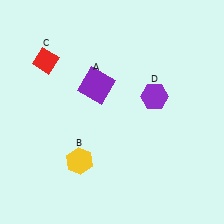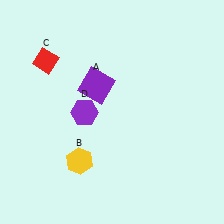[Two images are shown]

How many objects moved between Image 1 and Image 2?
1 object moved between the two images.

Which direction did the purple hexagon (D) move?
The purple hexagon (D) moved left.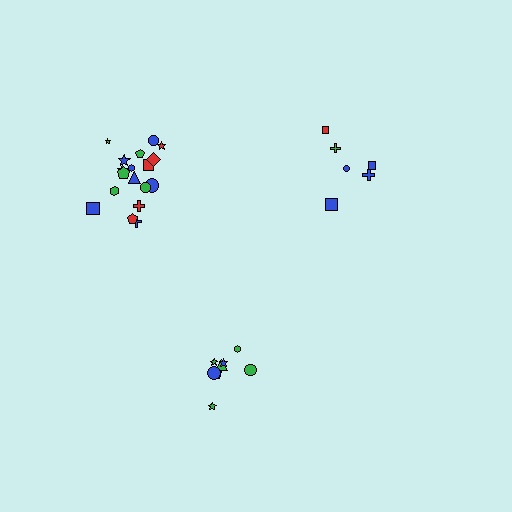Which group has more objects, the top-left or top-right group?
The top-left group.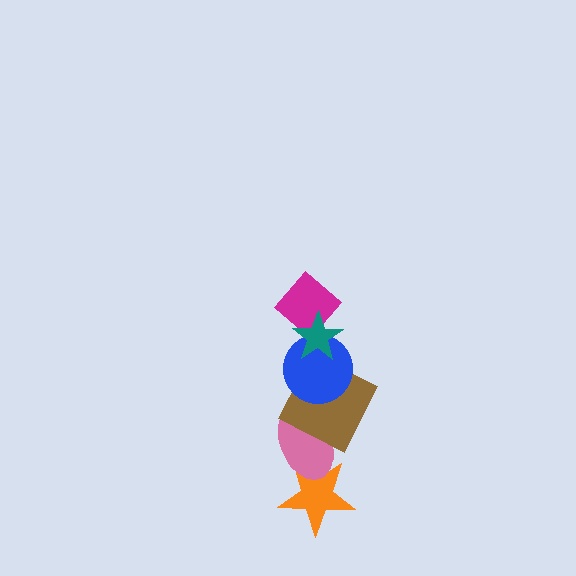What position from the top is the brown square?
The brown square is 4th from the top.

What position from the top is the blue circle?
The blue circle is 3rd from the top.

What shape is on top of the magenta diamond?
The teal star is on top of the magenta diamond.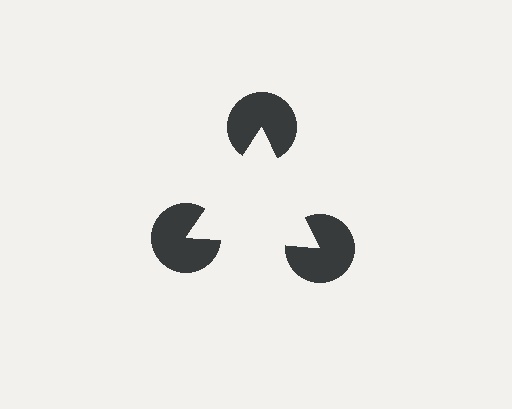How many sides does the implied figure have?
3 sides.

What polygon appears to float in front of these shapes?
An illusory triangle — its edges are inferred from the aligned wedge cuts in the pac-man discs, not physically drawn.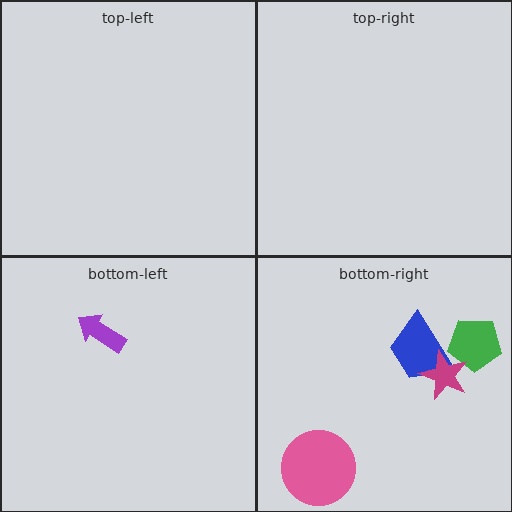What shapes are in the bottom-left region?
The purple arrow.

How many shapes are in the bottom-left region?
1.